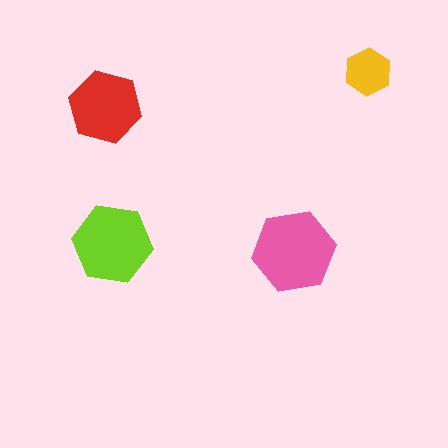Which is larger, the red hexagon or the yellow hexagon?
The red one.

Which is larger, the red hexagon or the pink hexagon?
The pink one.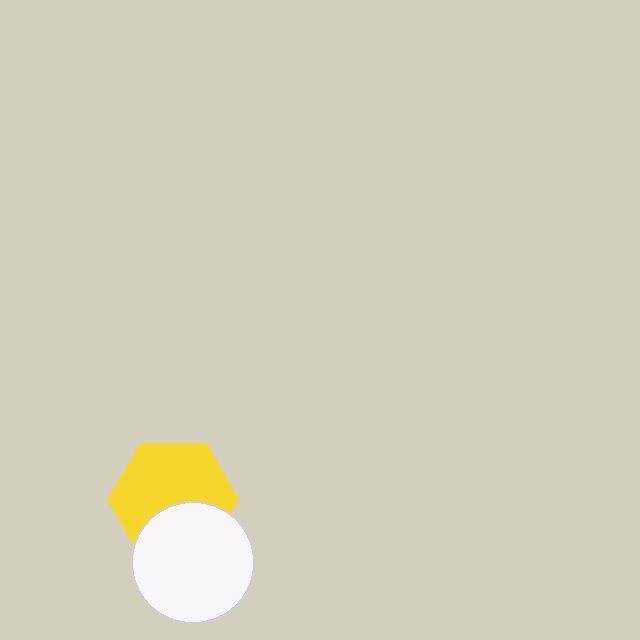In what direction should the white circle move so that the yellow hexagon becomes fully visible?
The white circle should move down. That is the shortest direction to clear the overlap and leave the yellow hexagon fully visible.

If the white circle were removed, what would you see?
You would see the complete yellow hexagon.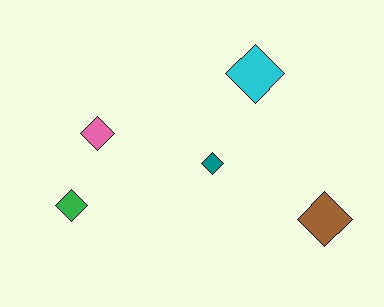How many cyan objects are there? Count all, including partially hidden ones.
There is 1 cyan object.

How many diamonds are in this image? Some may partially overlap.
There are 5 diamonds.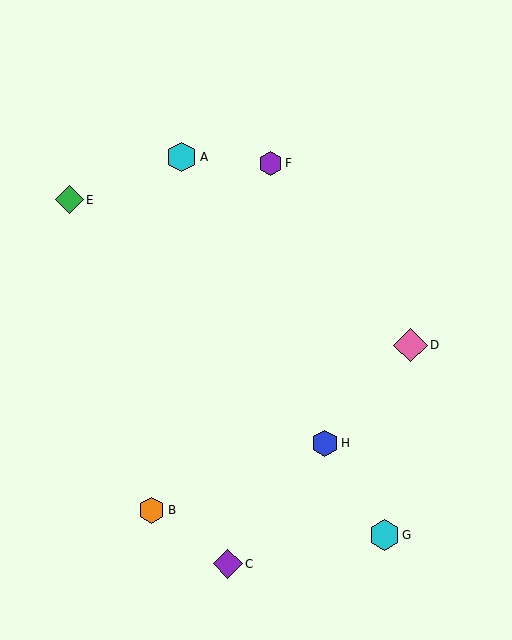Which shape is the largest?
The pink diamond (labeled D) is the largest.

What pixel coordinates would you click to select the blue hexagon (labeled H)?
Click at (325, 443) to select the blue hexagon H.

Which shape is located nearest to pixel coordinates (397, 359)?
The pink diamond (labeled D) at (410, 345) is nearest to that location.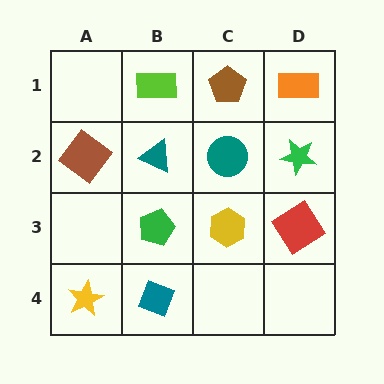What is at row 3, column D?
A red diamond.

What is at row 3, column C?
A yellow hexagon.